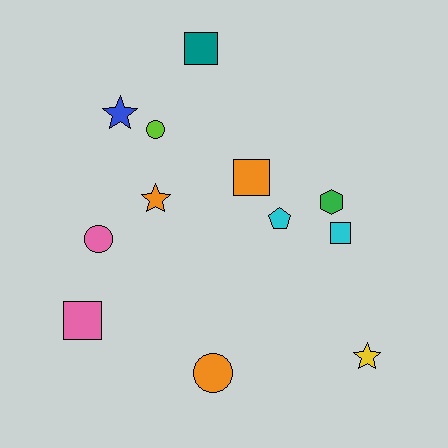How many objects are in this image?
There are 12 objects.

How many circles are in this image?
There are 3 circles.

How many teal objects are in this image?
There is 1 teal object.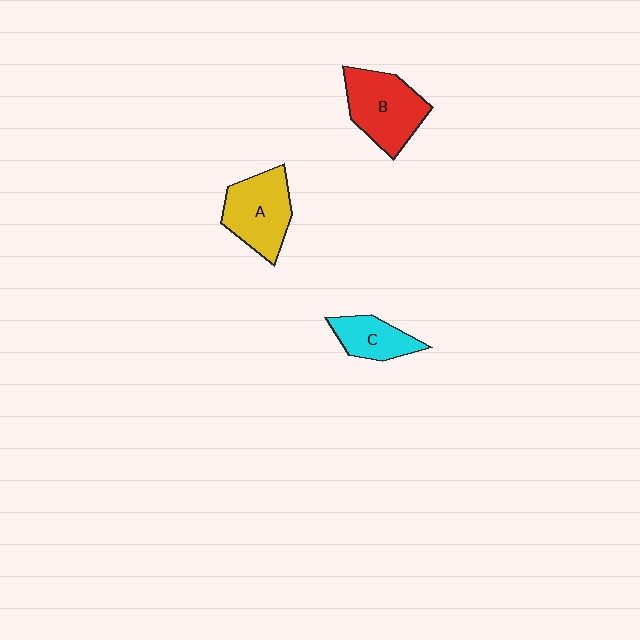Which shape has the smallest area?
Shape C (cyan).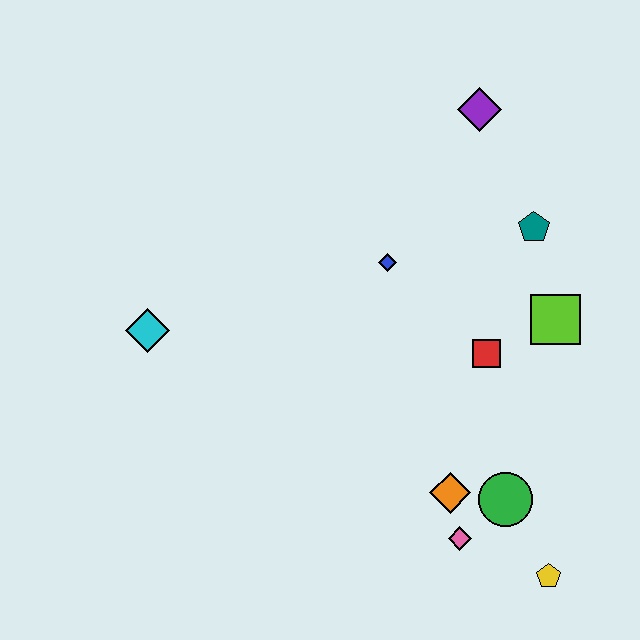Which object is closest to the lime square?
The red square is closest to the lime square.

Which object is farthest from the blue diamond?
The yellow pentagon is farthest from the blue diamond.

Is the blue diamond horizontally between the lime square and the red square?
No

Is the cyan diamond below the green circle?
No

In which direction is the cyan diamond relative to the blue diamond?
The cyan diamond is to the left of the blue diamond.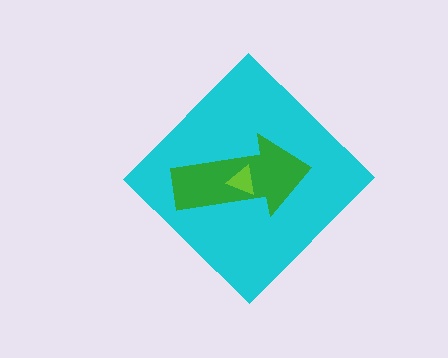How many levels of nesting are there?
3.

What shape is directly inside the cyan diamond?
The green arrow.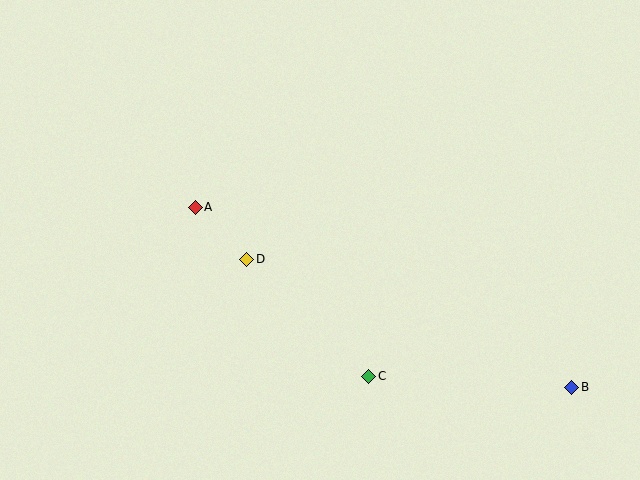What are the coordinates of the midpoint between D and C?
The midpoint between D and C is at (308, 318).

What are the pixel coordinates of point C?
Point C is at (368, 376).